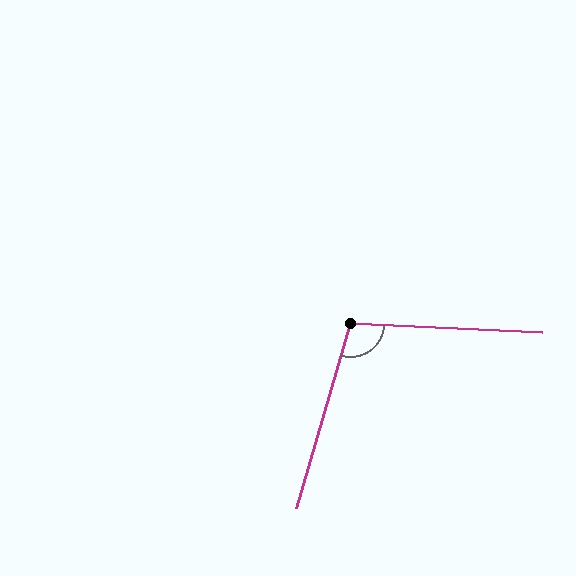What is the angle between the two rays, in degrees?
Approximately 104 degrees.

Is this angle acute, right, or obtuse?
It is obtuse.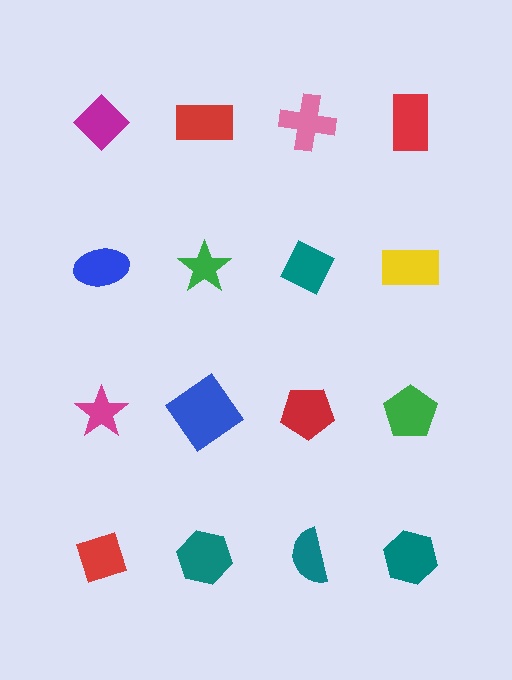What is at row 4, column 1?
A red diamond.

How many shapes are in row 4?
4 shapes.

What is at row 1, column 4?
A red rectangle.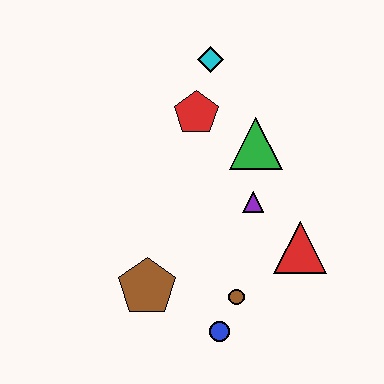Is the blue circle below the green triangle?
Yes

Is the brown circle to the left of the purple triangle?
Yes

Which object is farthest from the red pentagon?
The blue circle is farthest from the red pentagon.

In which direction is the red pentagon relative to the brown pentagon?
The red pentagon is above the brown pentagon.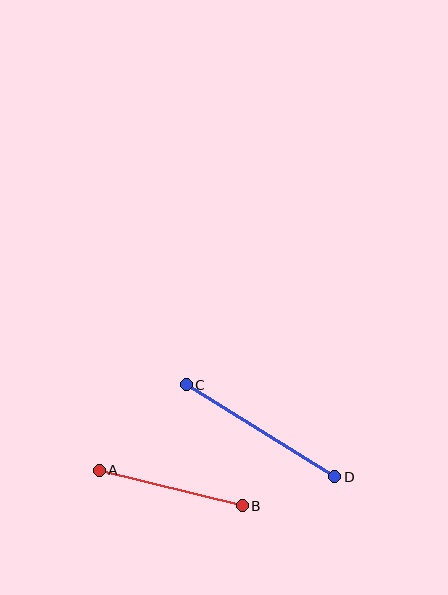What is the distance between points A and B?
The distance is approximately 147 pixels.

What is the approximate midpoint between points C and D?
The midpoint is at approximately (260, 431) pixels.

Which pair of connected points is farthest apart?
Points C and D are farthest apart.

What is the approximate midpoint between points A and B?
The midpoint is at approximately (171, 488) pixels.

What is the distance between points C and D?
The distance is approximately 175 pixels.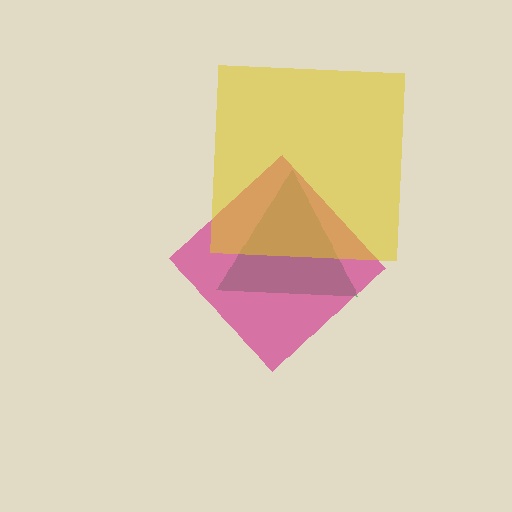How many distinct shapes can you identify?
There are 3 distinct shapes: a green triangle, a magenta diamond, a yellow square.